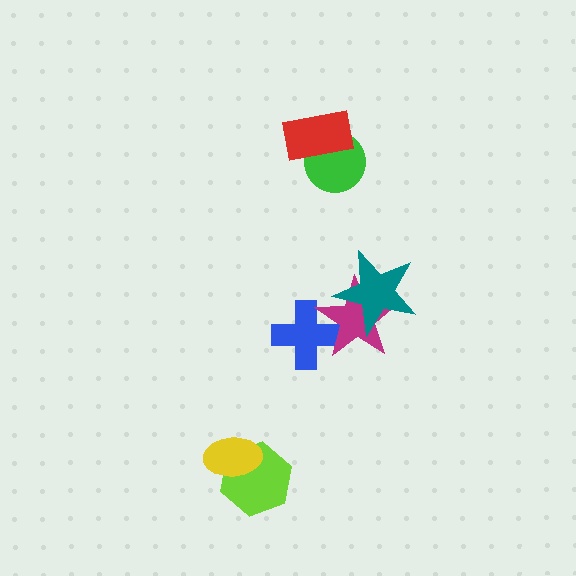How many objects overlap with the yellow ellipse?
1 object overlaps with the yellow ellipse.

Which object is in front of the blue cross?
The magenta star is in front of the blue cross.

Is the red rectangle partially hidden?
No, no other shape covers it.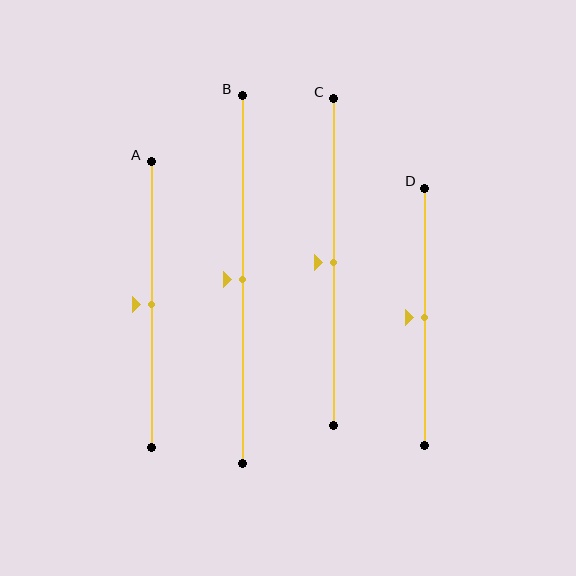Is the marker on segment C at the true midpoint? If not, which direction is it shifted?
Yes, the marker on segment C is at the true midpoint.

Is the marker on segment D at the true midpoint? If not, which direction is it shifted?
Yes, the marker on segment D is at the true midpoint.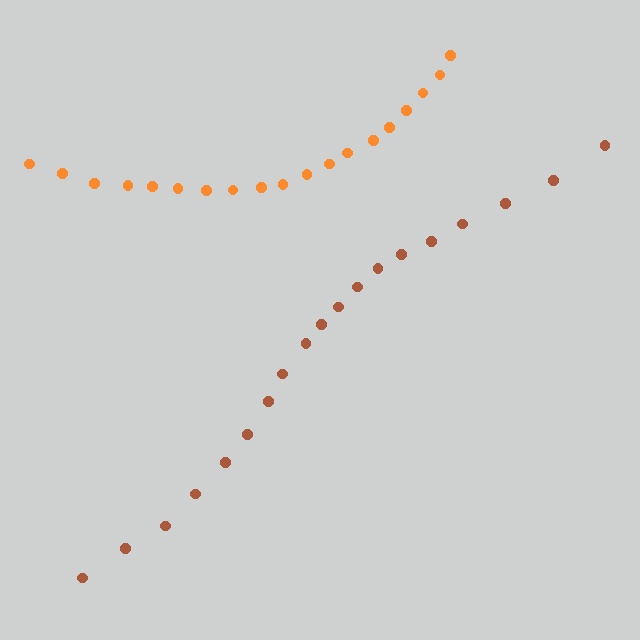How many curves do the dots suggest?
There are 2 distinct paths.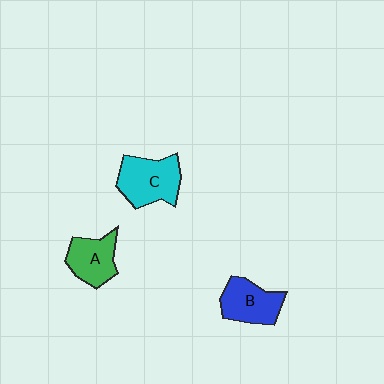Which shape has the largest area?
Shape C (cyan).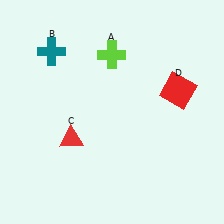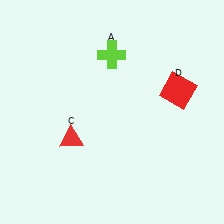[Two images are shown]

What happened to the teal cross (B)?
The teal cross (B) was removed in Image 2. It was in the top-left area of Image 1.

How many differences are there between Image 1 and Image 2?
There is 1 difference between the two images.